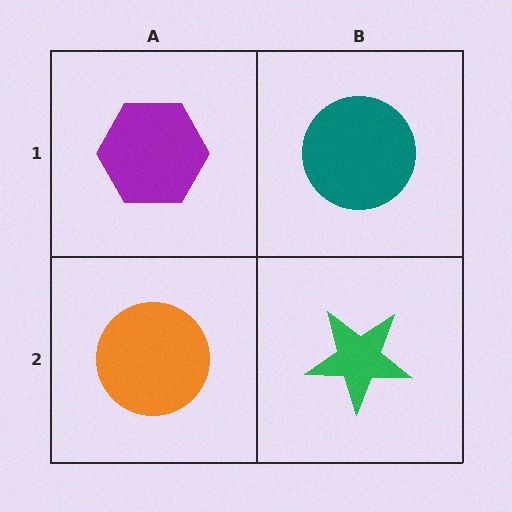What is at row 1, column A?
A purple hexagon.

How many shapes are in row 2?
2 shapes.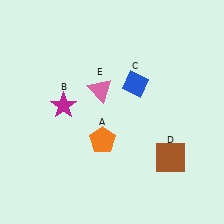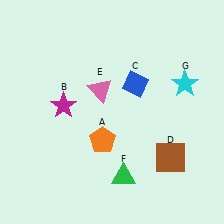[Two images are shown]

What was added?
A green triangle (F), a cyan star (G) were added in Image 2.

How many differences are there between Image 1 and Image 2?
There are 2 differences between the two images.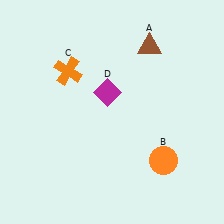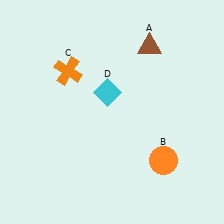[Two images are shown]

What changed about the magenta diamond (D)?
In Image 1, D is magenta. In Image 2, it changed to cyan.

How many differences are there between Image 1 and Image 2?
There is 1 difference between the two images.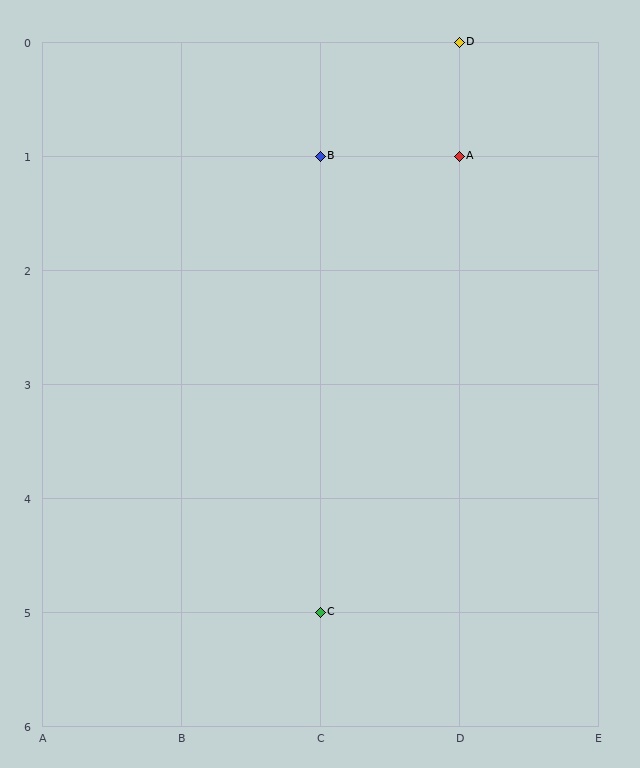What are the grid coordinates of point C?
Point C is at grid coordinates (C, 5).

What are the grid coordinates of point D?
Point D is at grid coordinates (D, 0).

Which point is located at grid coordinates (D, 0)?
Point D is at (D, 0).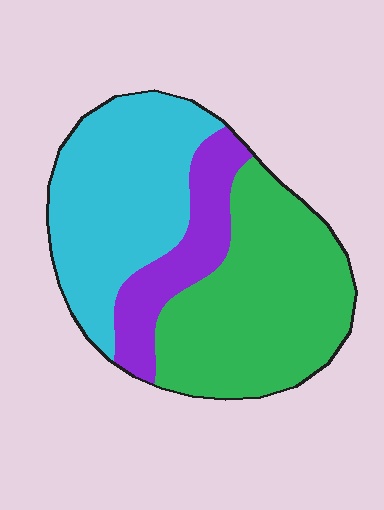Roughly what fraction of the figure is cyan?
Cyan takes up between a third and a half of the figure.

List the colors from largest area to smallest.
From largest to smallest: green, cyan, purple.